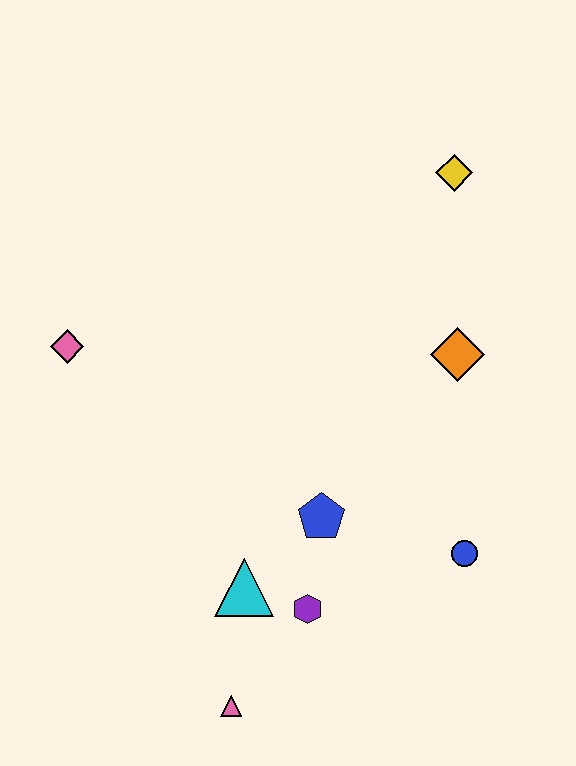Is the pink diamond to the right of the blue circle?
No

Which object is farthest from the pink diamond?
The blue circle is farthest from the pink diamond.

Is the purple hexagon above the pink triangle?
Yes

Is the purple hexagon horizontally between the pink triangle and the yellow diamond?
Yes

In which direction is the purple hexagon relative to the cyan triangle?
The purple hexagon is to the right of the cyan triangle.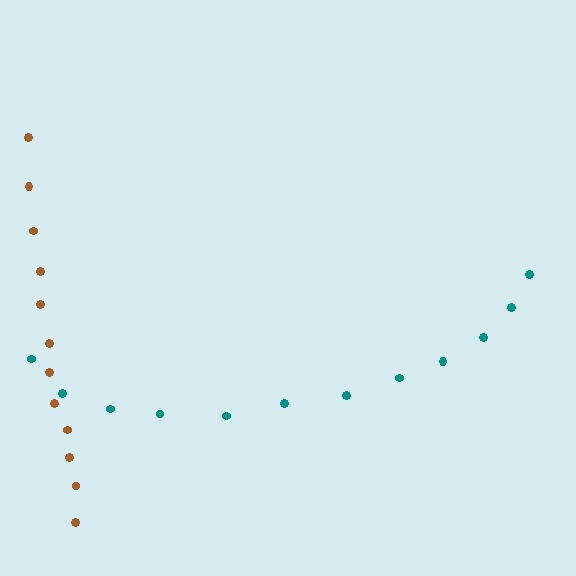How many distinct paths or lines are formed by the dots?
There are 2 distinct paths.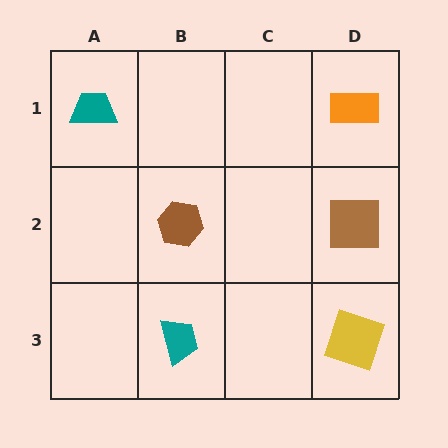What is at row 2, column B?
A brown hexagon.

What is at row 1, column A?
A teal trapezoid.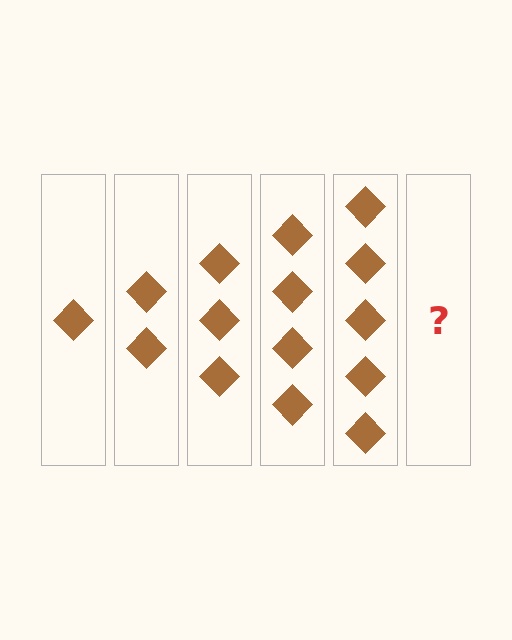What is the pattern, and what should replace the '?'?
The pattern is that each step adds one more diamond. The '?' should be 6 diamonds.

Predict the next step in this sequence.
The next step is 6 diamonds.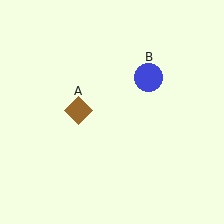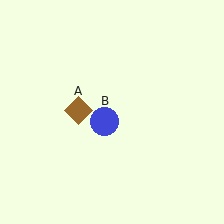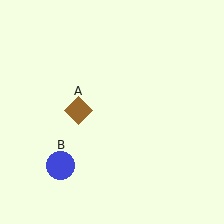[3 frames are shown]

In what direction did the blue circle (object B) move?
The blue circle (object B) moved down and to the left.